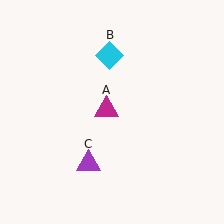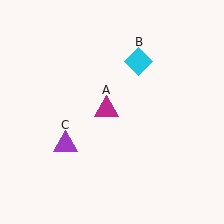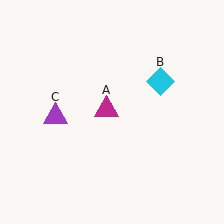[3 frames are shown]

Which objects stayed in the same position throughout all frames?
Magenta triangle (object A) remained stationary.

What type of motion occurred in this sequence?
The cyan diamond (object B), purple triangle (object C) rotated clockwise around the center of the scene.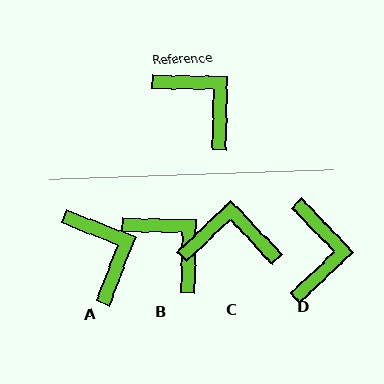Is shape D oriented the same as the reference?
No, it is off by about 45 degrees.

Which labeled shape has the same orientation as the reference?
B.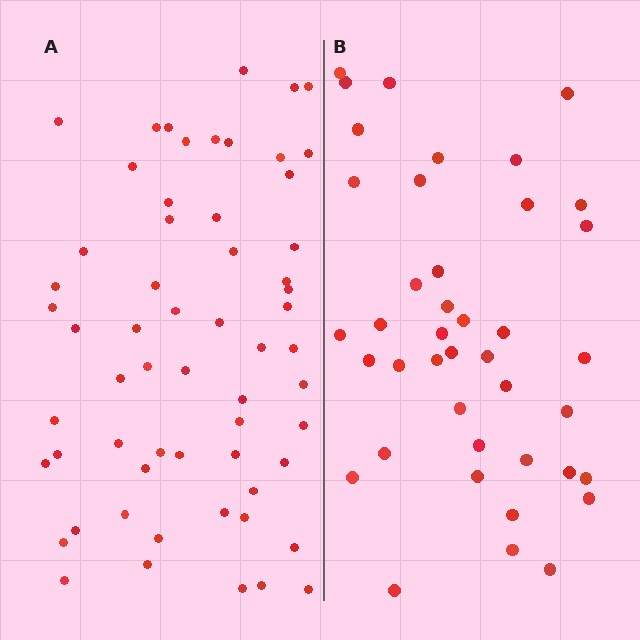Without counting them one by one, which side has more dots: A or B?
Region A (the left region) has more dots.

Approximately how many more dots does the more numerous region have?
Region A has approximately 20 more dots than region B.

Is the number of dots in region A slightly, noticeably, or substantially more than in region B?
Region A has substantially more. The ratio is roughly 1.5 to 1.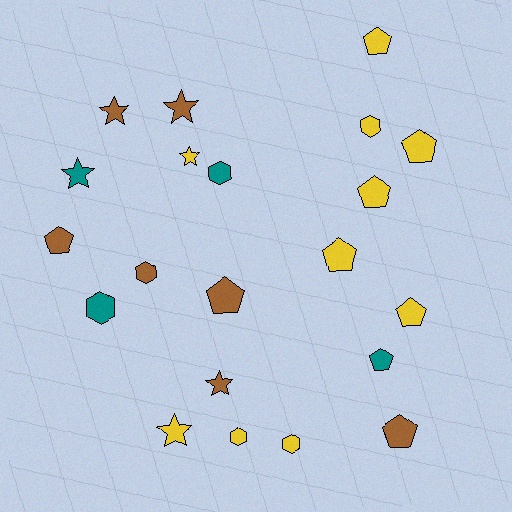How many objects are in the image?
There are 21 objects.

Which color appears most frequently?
Yellow, with 10 objects.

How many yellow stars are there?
There are 2 yellow stars.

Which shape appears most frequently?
Pentagon, with 9 objects.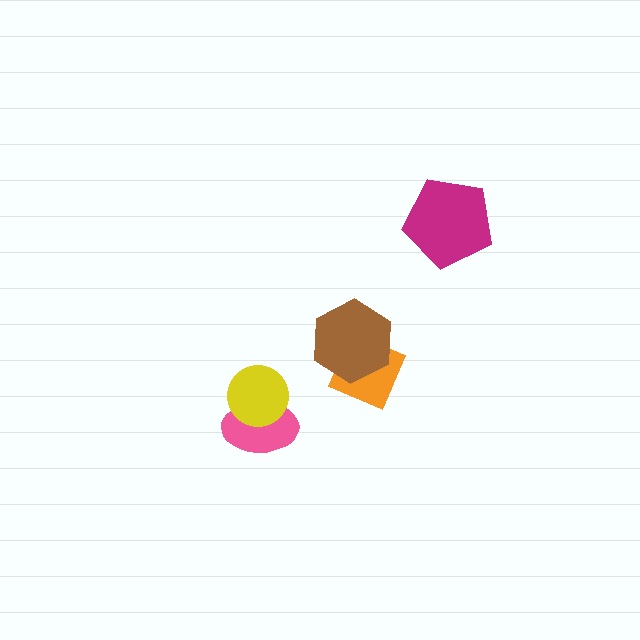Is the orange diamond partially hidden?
Yes, it is partially covered by another shape.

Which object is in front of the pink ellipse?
The yellow circle is in front of the pink ellipse.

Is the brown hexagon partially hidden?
No, no other shape covers it.